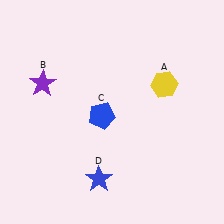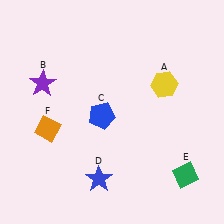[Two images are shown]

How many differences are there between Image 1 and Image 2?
There are 2 differences between the two images.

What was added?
A green diamond (E), an orange diamond (F) were added in Image 2.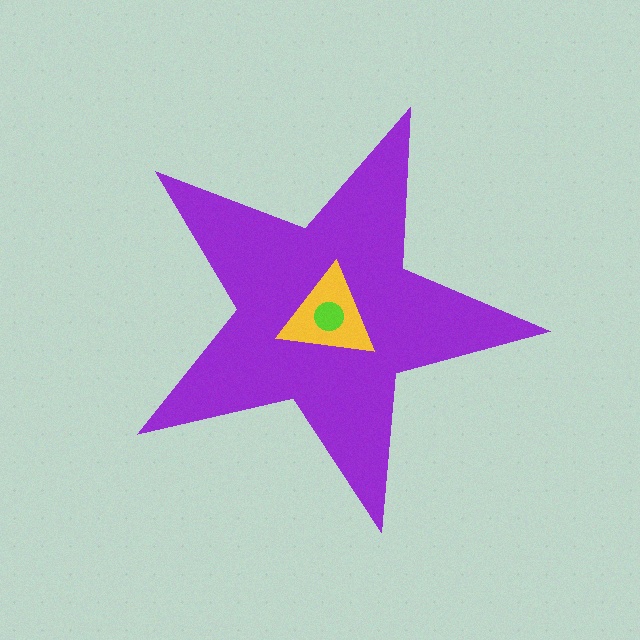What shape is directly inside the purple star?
The yellow triangle.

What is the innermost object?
The lime circle.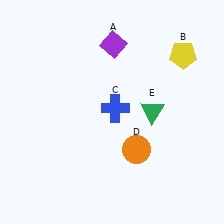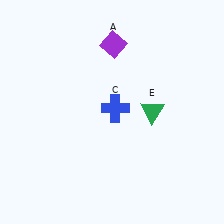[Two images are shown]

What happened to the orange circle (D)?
The orange circle (D) was removed in Image 2. It was in the bottom-right area of Image 1.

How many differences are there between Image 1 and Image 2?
There are 2 differences between the two images.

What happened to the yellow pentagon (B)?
The yellow pentagon (B) was removed in Image 2. It was in the top-right area of Image 1.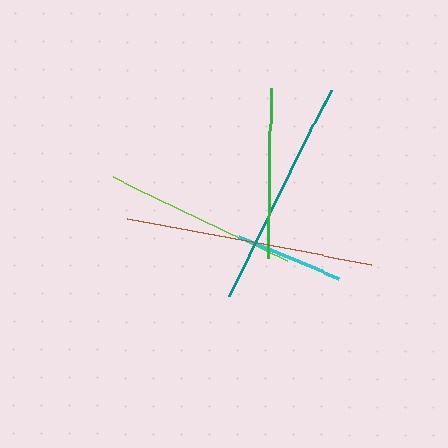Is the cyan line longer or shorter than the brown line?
The brown line is longer than the cyan line.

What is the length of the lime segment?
The lime segment is approximately 193 pixels long.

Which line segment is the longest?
The brown line is the longest at approximately 248 pixels.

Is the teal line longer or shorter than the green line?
The teal line is longer than the green line.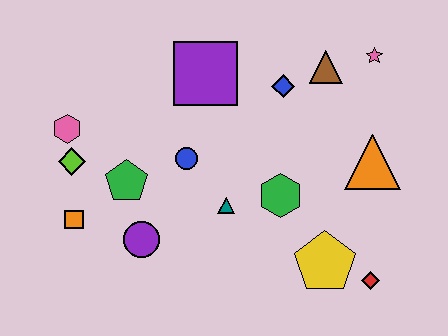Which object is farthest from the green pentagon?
The pink star is farthest from the green pentagon.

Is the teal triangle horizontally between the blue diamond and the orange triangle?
No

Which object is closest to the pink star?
The brown triangle is closest to the pink star.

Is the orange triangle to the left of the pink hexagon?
No